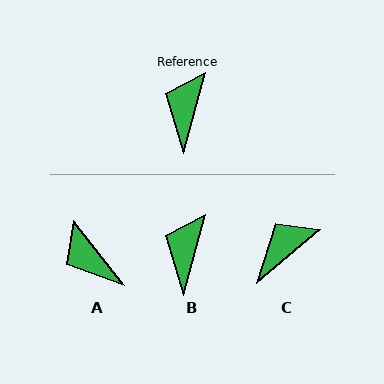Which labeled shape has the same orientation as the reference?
B.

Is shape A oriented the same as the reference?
No, it is off by about 53 degrees.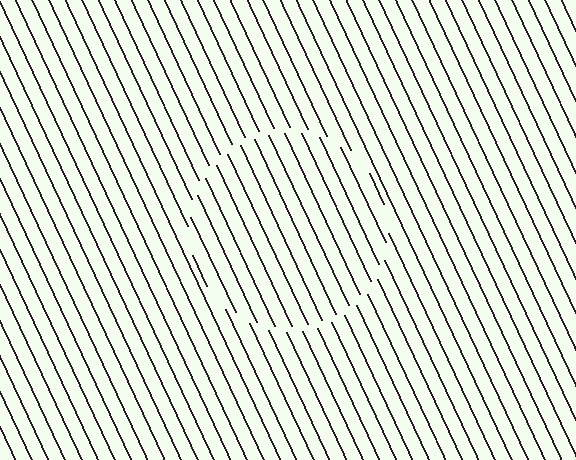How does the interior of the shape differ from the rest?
The interior of the shape contains the same grating, shifted by half a period — the contour is defined by the phase discontinuity where line-ends from the inner and outer gratings abut.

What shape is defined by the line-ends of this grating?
An illusory circle. The interior of the shape contains the same grating, shifted by half a period — the contour is defined by the phase discontinuity where line-ends from the inner and outer gratings abut.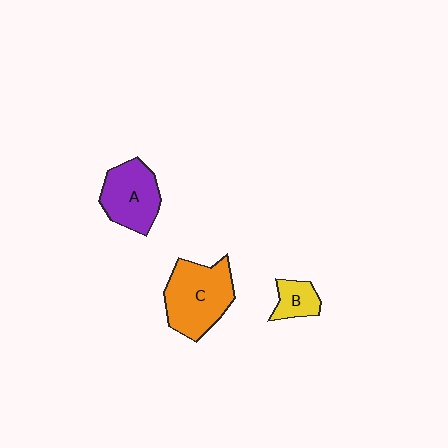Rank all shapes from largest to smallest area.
From largest to smallest: C (orange), A (purple), B (yellow).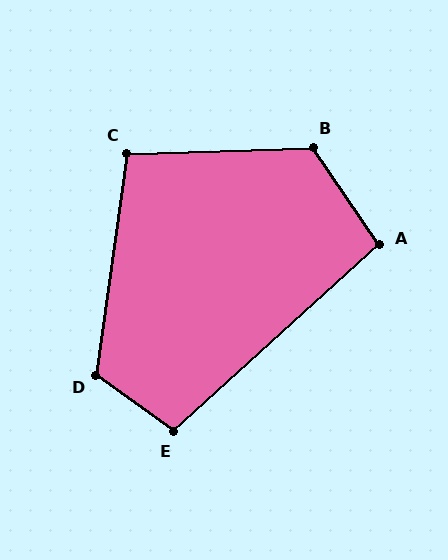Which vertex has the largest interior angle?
B, at approximately 123 degrees.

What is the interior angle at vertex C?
Approximately 100 degrees (obtuse).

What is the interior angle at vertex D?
Approximately 118 degrees (obtuse).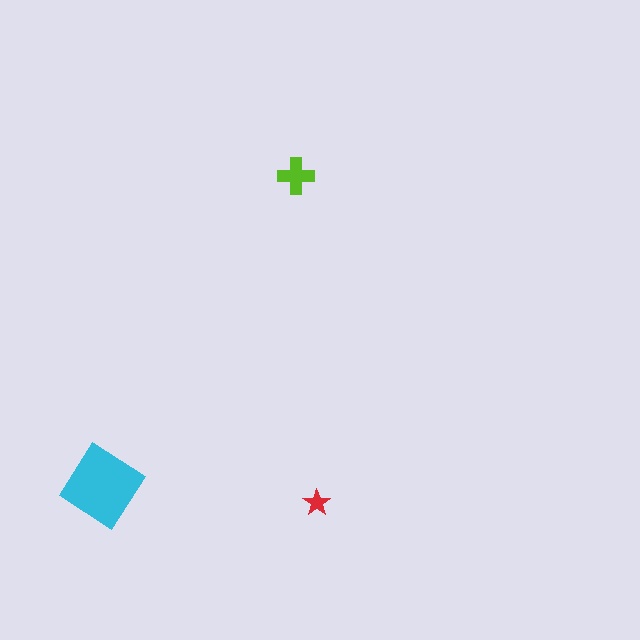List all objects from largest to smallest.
The cyan diamond, the lime cross, the red star.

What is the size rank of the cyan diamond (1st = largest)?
1st.